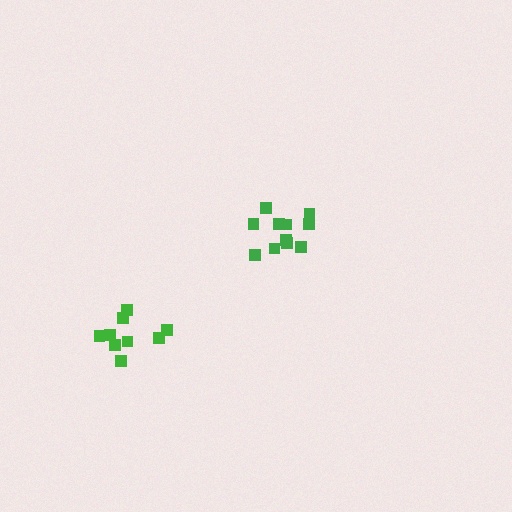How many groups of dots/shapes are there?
There are 2 groups.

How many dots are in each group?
Group 1: 11 dots, Group 2: 9 dots (20 total).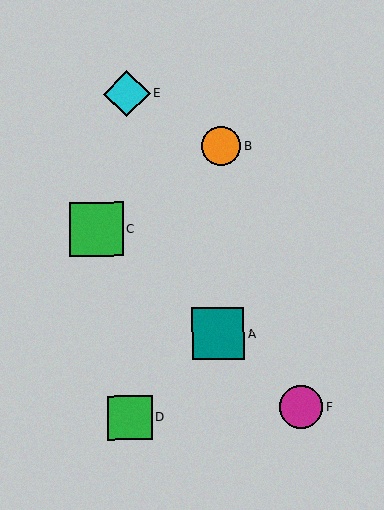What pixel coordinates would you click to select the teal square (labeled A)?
Click at (218, 333) to select the teal square A.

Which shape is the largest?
The green square (labeled C) is the largest.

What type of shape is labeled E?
Shape E is a cyan diamond.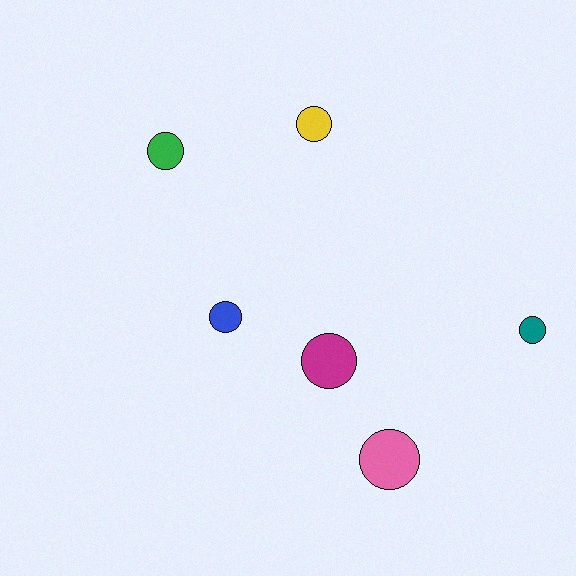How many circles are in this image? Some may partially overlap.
There are 6 circles.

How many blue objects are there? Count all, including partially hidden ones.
There is 1 blue object.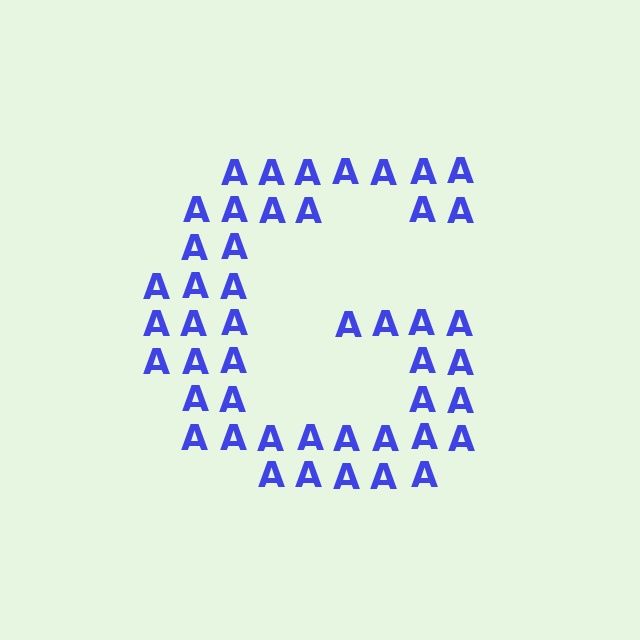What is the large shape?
The large shape is the letter G.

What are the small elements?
The small elements are letter A's.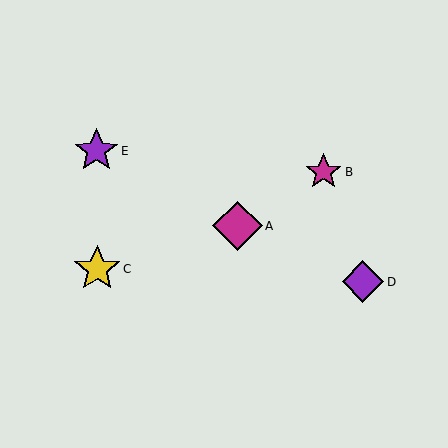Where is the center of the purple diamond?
The center of the purple diamond is at (363, 282).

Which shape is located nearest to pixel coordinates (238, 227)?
The magenta diamond (labeled A) at (237, 226) is nearest to that location.